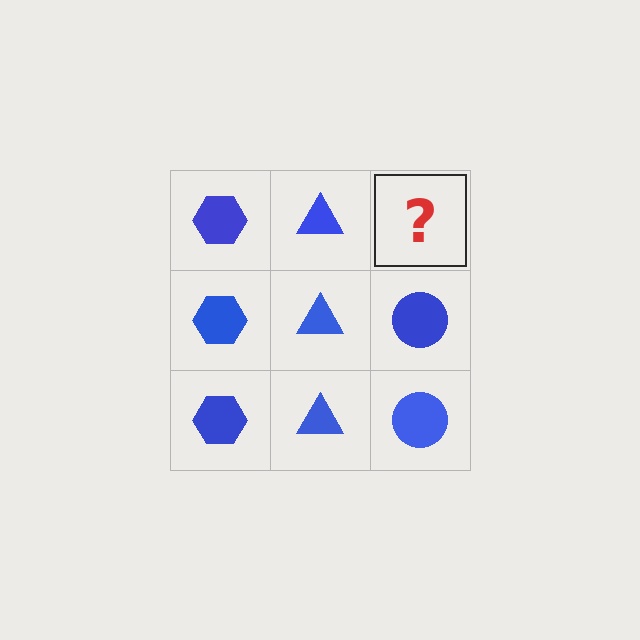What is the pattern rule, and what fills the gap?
The rule is that each column has a consistent shape. The gap should be filled with a blue circle.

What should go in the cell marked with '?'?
The missing cell should contain a blue circle.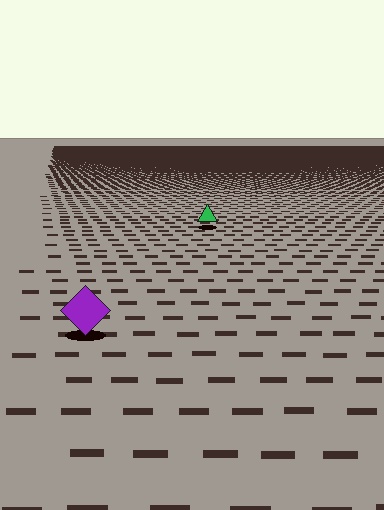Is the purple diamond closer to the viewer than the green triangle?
Yes. The purple diamond is closer — you can tell from the texture gradient: the ground texture is coarser near it.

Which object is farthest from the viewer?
The green triangle is farthest from the viewer. It appears smaller and the ground texture around it is denser.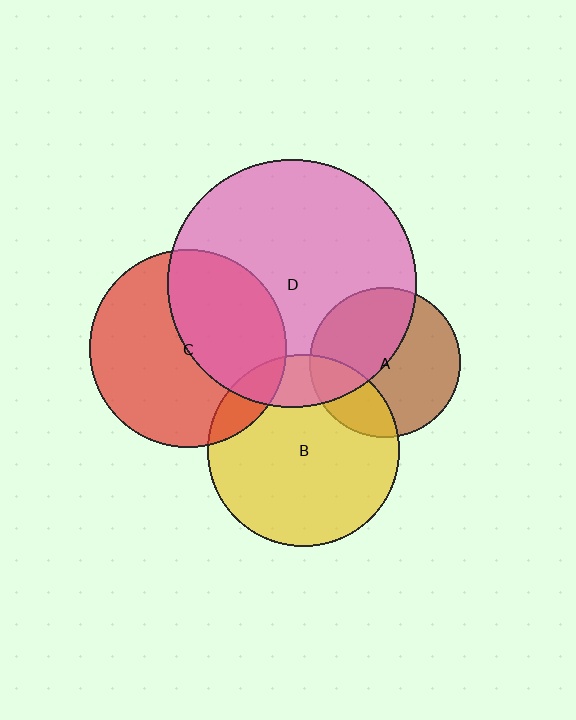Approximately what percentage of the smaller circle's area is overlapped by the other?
Approximately 25%.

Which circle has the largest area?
Circle D (pink).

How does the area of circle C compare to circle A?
Approximately 1.7 times.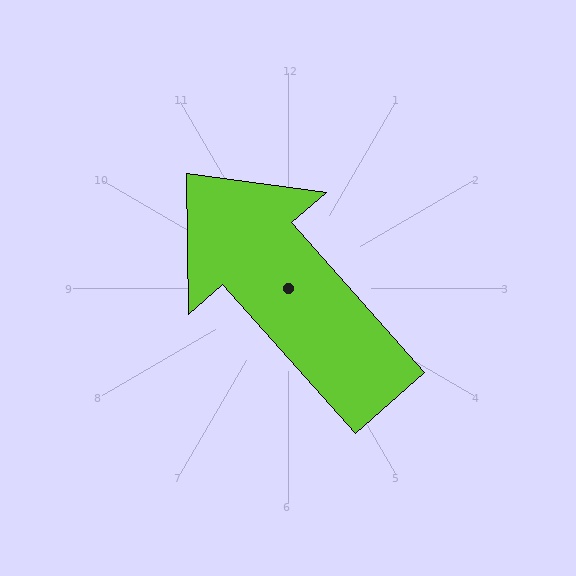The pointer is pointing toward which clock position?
Roughly 11 o'clock.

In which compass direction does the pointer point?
Northwest.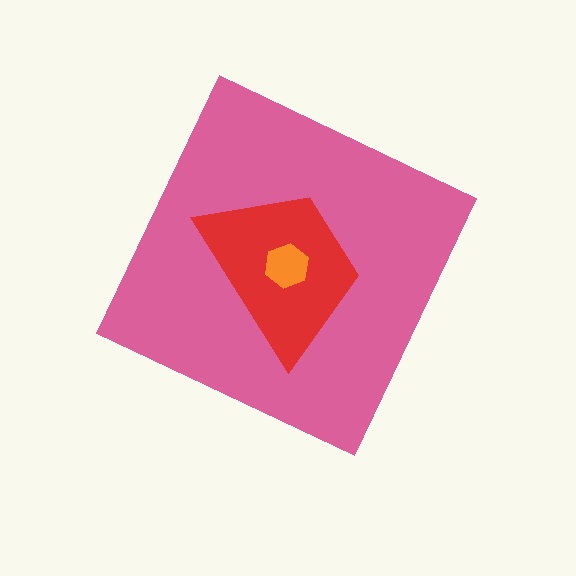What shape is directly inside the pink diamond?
The red trapezoid.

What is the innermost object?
The orange hexagon.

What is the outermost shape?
The pink diamond.